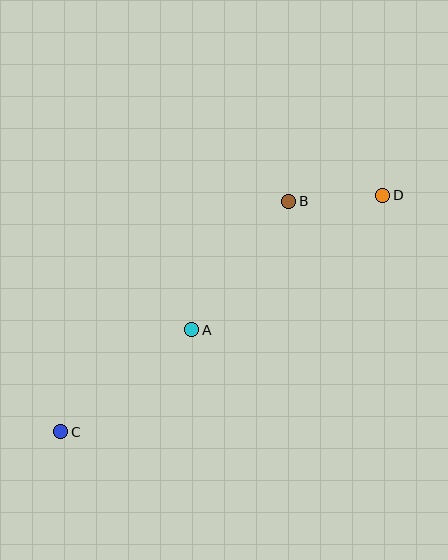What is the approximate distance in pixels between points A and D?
The distance between A and D is approximately 234 pixels.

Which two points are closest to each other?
Points B and D are closest to each other.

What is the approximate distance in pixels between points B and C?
The distance between B and C is approximately 324 pixels.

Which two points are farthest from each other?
Points C and D are farthest from each other.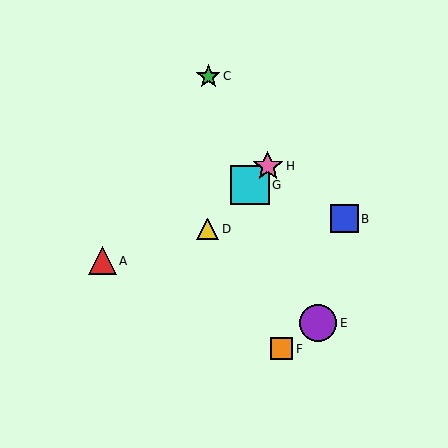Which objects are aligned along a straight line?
Objects D, G, H are aligned along a straight line.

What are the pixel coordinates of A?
Object A is at (102, 261).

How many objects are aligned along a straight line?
3 objects (D, G, H) are aligned along a straight line.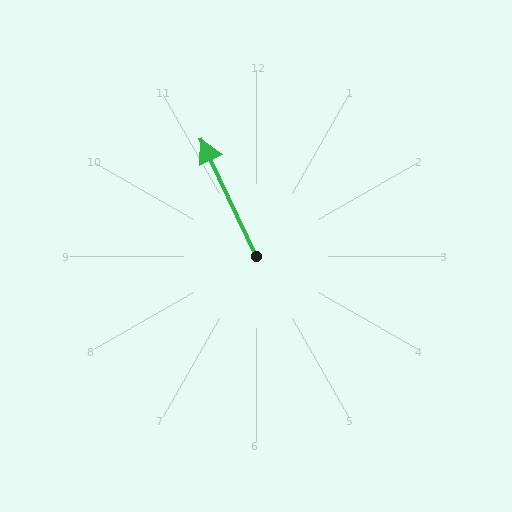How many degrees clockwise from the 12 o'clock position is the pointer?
Approximately 335 degrees.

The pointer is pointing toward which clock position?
Roughly 11 o'clock.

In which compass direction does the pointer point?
Northwest.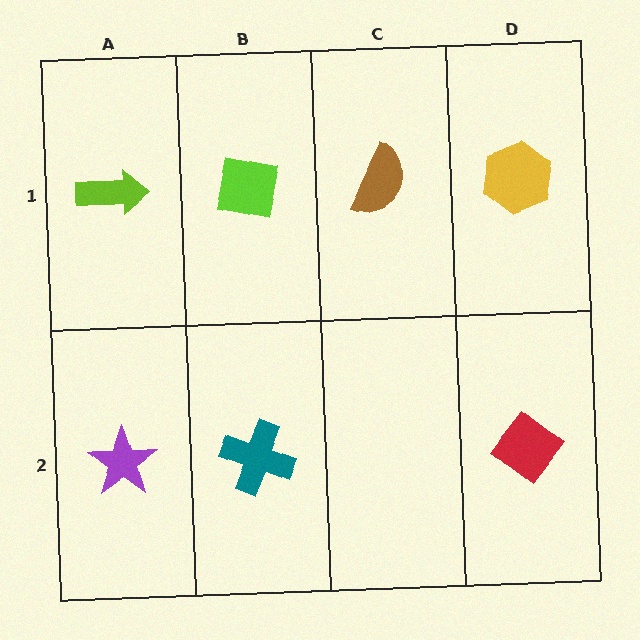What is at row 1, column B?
A lime square.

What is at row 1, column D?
A yellow hexagon.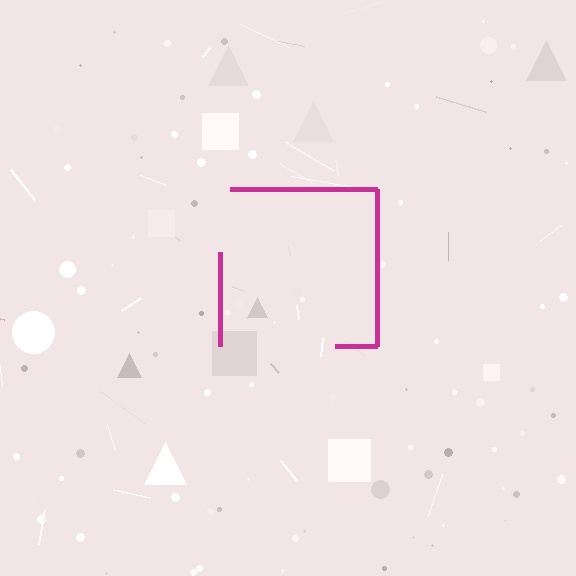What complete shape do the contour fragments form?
The contour fragments form a square.